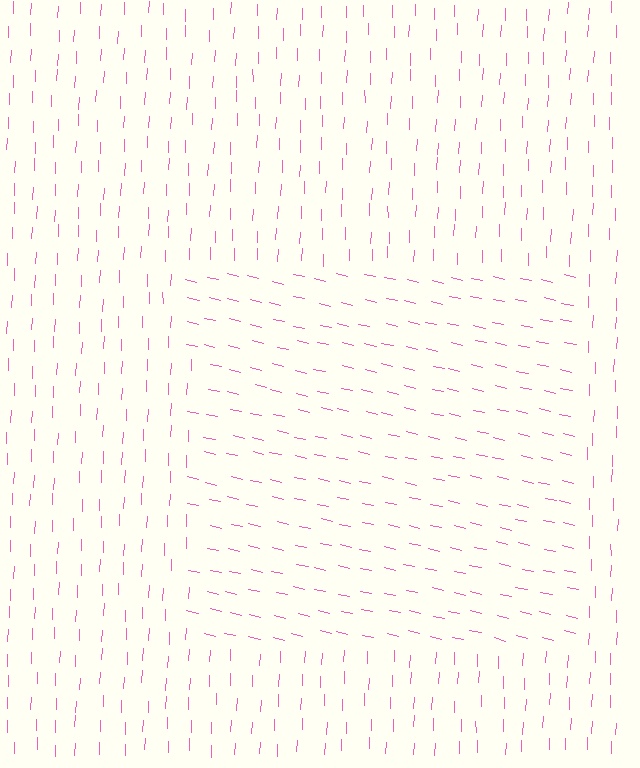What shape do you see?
I see a rectangle.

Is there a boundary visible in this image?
Yes, there is a texture boundary formed by a change in line orientation.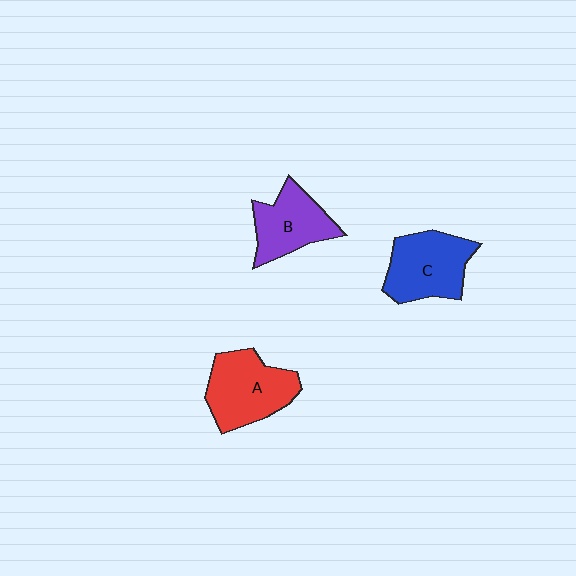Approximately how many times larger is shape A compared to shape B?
Approximately 1.2 times.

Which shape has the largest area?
Shape A (red).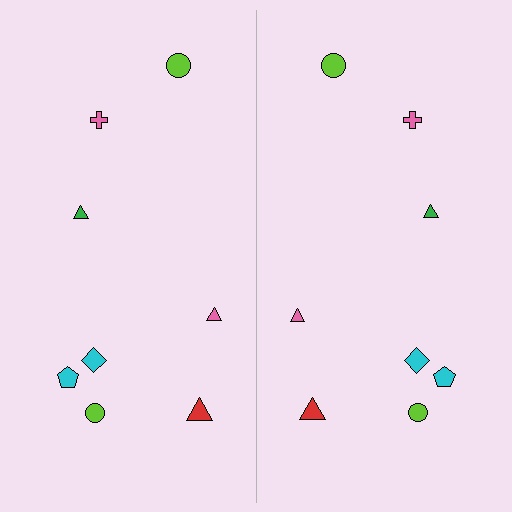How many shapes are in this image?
There are 16 shapes in this image.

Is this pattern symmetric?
Yes, this pattern has bilateral (reflection) symmetry.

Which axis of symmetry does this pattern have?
The pattern has a vertical axis of symmetry running through the center of the image.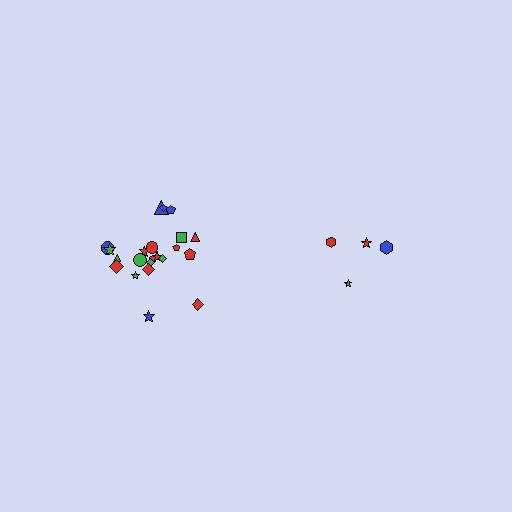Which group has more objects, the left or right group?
The left group.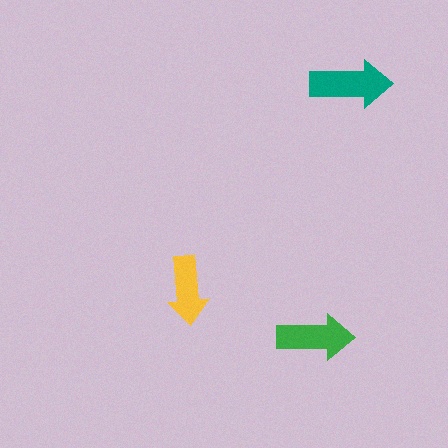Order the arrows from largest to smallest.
the teal one, the green one, the yellow one.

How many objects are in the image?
There are 3 objects in the image.